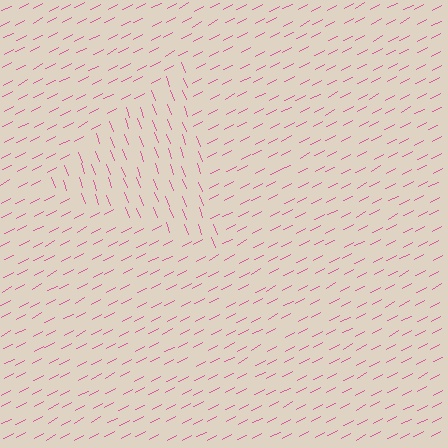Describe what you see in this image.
The image is filled with small pink line segments. A triangle region in the image has lines oriented differently from the surrounding lines, creating a visible texture boundary.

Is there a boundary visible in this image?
Yes, there is a texture boundary formed by a change in line orientation.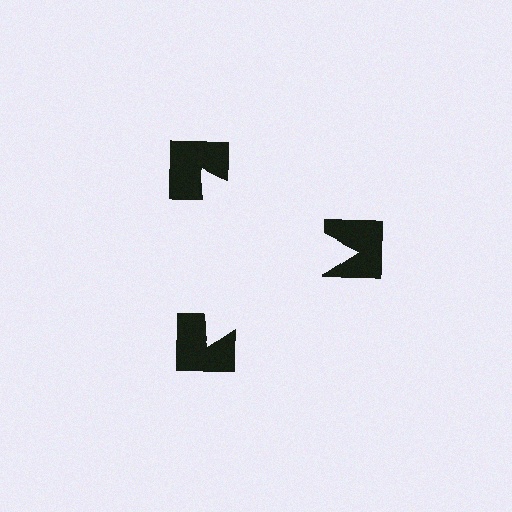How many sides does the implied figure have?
3 sides.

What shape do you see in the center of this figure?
An illusory triangle — its edges are inferred from the aligned wedge cuts in the notched squares, not physically drawn.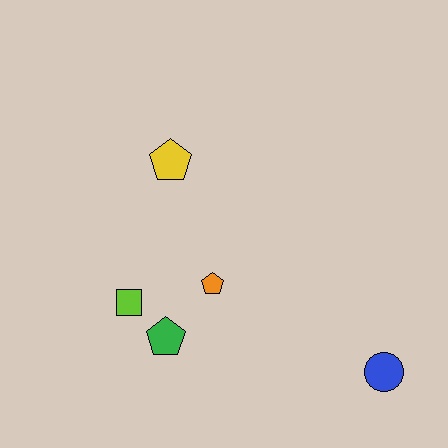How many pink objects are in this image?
There are no pink objects.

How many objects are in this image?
There are 5 objects.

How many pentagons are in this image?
There are 3 pentagons.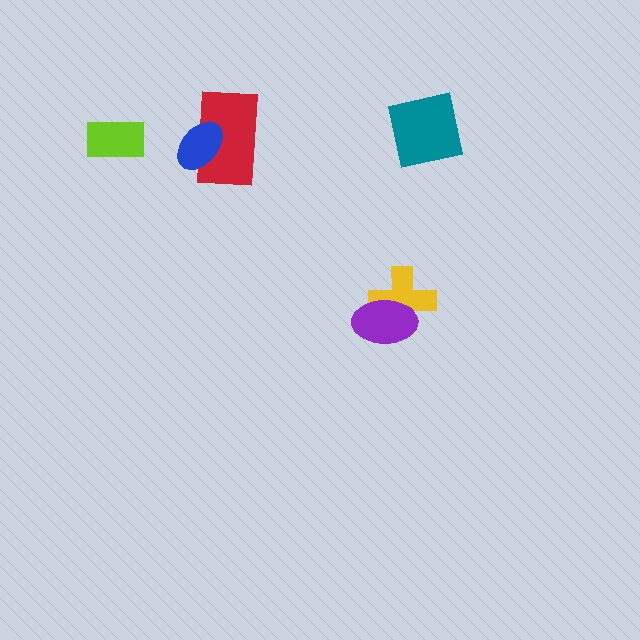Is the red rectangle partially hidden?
Yes, it is partially covered by another shape.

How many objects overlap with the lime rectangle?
0 objects overlap with the lime rectangle.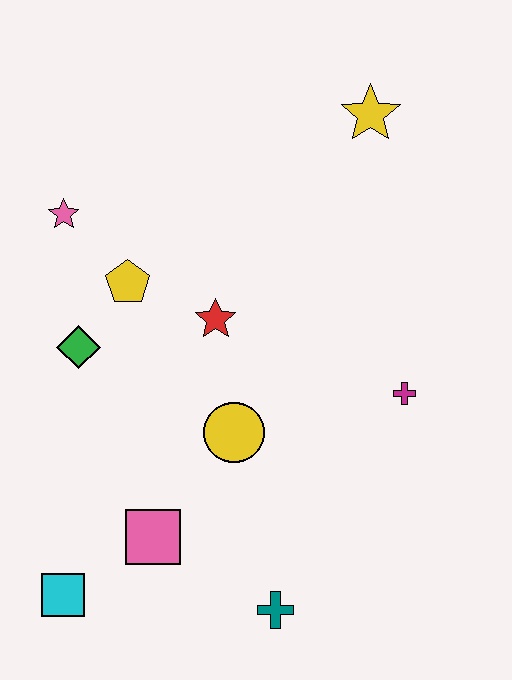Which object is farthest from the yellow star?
The cyan square is farthest from the yellow star.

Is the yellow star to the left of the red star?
No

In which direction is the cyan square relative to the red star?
The cyan square is below the red star.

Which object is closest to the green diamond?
The yellow pentagon is closest to the green diamond.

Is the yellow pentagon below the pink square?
No